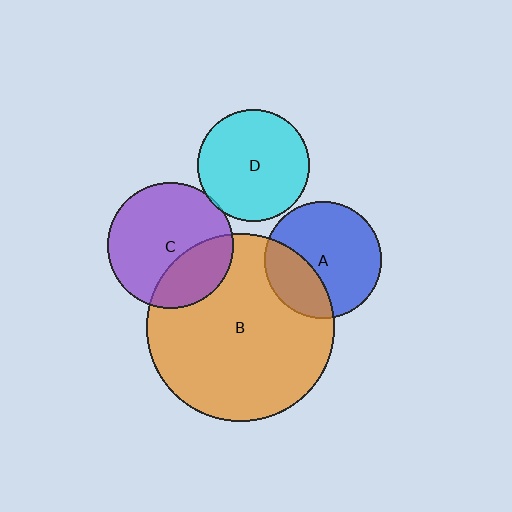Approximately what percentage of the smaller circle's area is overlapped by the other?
Approximately 30%.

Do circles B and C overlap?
Yes.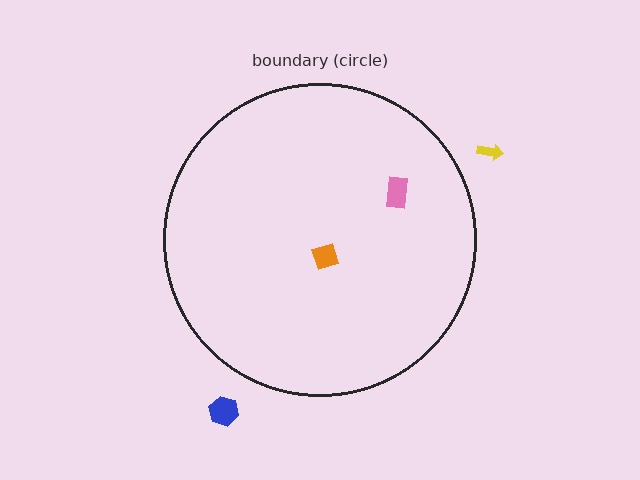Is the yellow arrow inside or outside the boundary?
Outside.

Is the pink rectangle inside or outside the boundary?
Inside.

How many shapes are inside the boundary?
2 inside, 2 outside.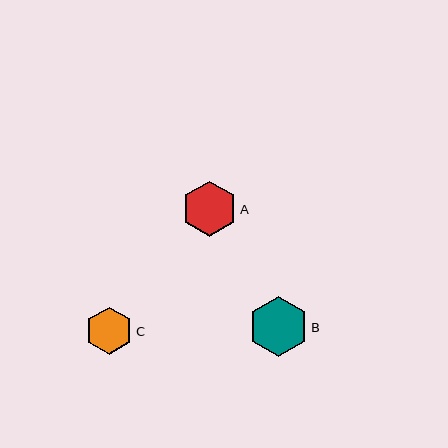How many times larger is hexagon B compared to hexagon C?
Hexagon B is approximately 1.2 times the size of hexagon C.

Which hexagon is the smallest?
Hexagon C is the smallest with a size of approximately 47 pixels.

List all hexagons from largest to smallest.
From largest to smallest: B, A, C.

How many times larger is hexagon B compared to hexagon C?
Hexagon B is approximately 1.2 times the size of hexagon C.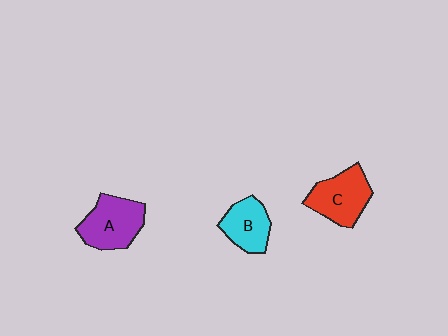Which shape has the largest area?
Shape A (purple).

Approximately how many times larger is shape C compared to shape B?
Approximately 1.3 times.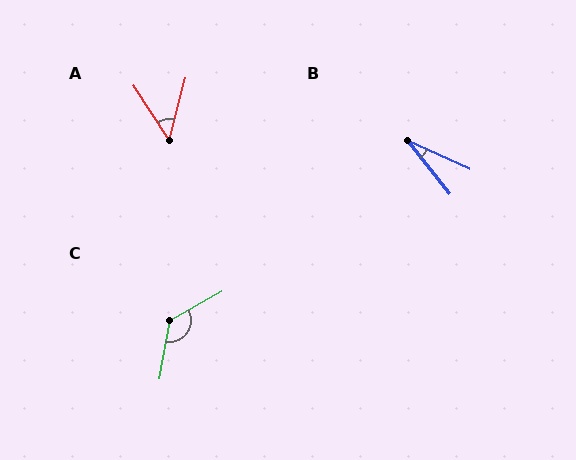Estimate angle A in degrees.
Approximately 47 degrees.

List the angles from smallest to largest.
B (27°), A (47°), C (129°).